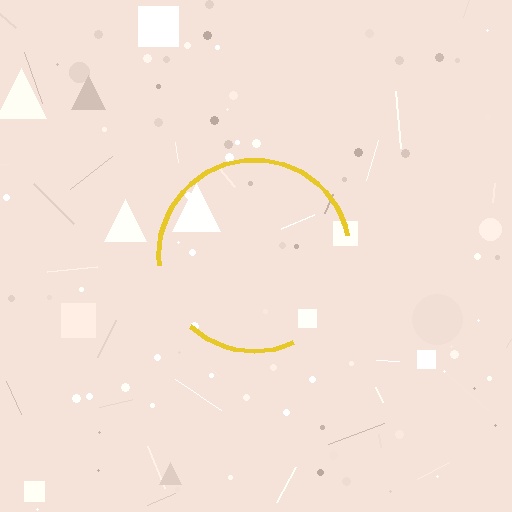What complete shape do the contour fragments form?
The contour fragments form a circle.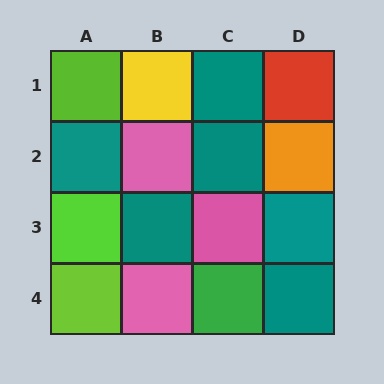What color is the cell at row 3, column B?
Teal.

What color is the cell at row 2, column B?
Pink.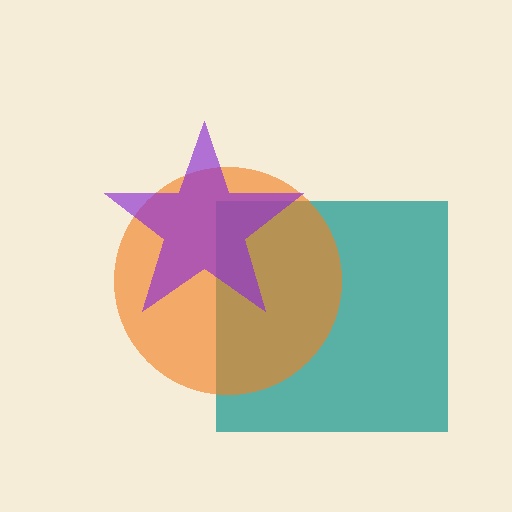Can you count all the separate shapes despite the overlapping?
Yes, there are 3 separate shapes.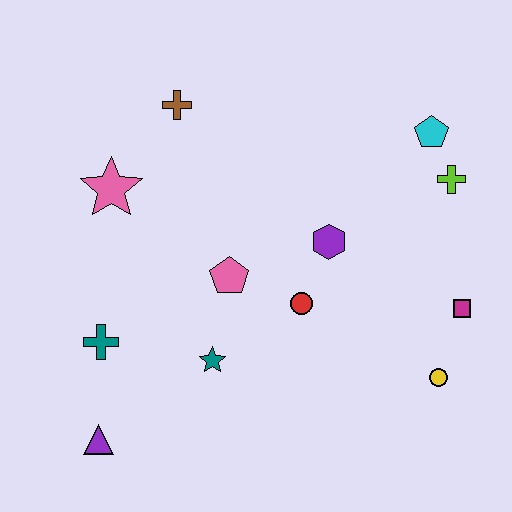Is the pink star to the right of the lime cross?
No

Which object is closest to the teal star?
The pink pentagon is closest to the teal star.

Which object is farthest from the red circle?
The purple triangle is farthest from the red circle.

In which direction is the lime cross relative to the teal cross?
The lime cross is to the right of the teal cross.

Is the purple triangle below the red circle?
Yes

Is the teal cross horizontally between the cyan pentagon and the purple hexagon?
No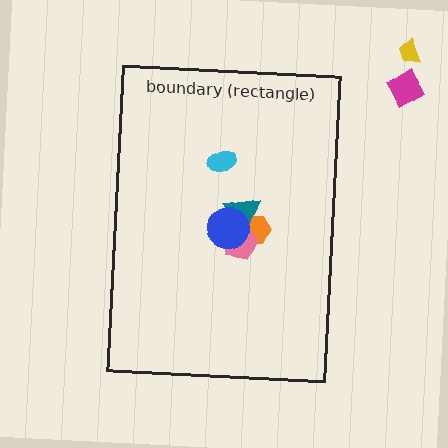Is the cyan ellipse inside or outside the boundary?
Inside.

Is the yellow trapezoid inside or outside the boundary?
Outside.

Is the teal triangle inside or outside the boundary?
Inside.